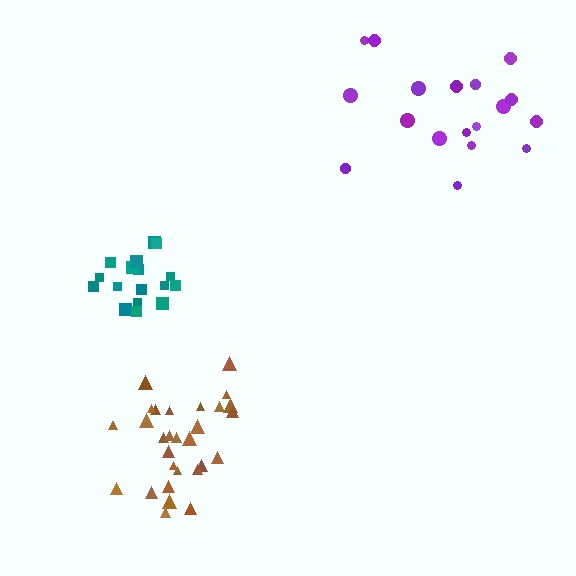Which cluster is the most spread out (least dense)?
Purple.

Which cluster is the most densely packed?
Teal.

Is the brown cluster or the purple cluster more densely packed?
Brown.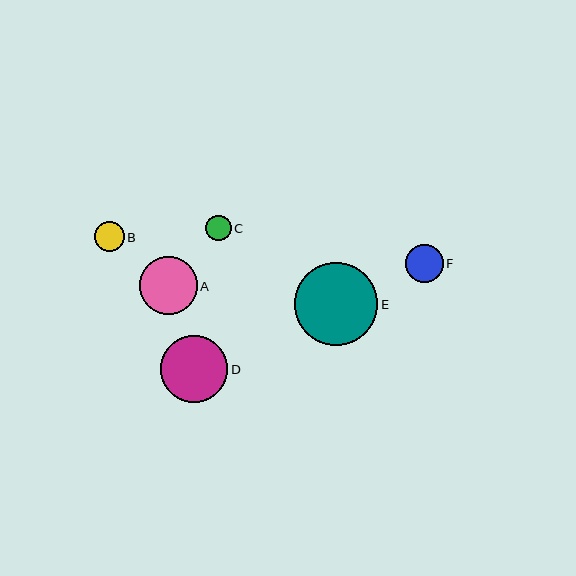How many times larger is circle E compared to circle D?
Circle E is approximately 1.2 times the size of circle D.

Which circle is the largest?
Circle E is the largest with a size of approximately 83 pixels.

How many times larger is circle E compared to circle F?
Circle E is approximately 2.2 times the size of circle F.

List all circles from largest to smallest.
From largest to smallest: E, D, A, F, B, C.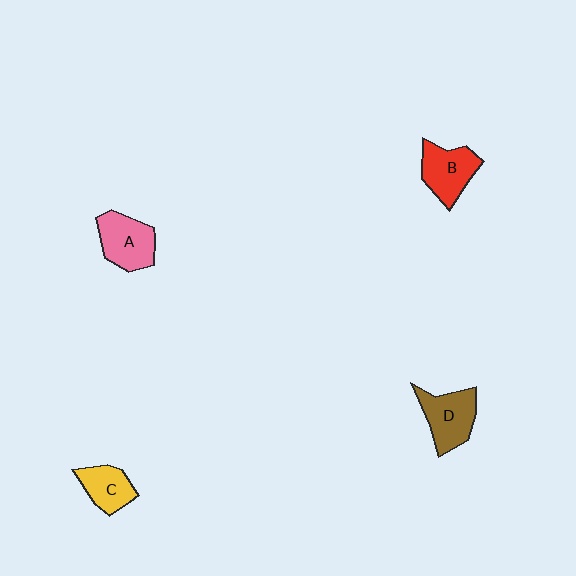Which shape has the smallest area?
Shape C (yellow).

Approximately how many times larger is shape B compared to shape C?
Approximately 1.3 times.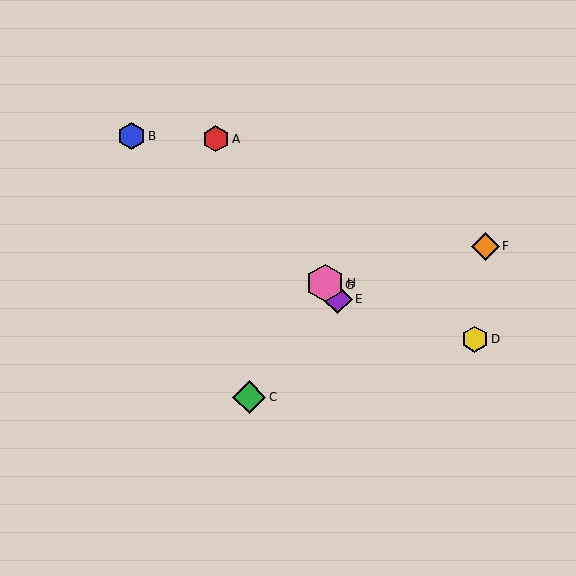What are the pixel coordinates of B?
Object B is at (132, 136).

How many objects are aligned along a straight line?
4 objects (A, E, G, H) are aligned along a straight line.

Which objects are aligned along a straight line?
Objects A, E, G, H are aligned along a straight line.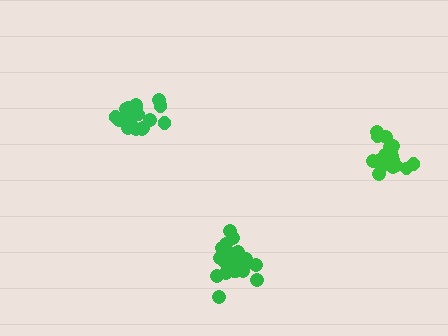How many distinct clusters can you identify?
There are 3 distinct clusters.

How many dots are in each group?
Group 1: 17 dots, Group 2: 21 dots, Group 3: 21 dots (59 total).